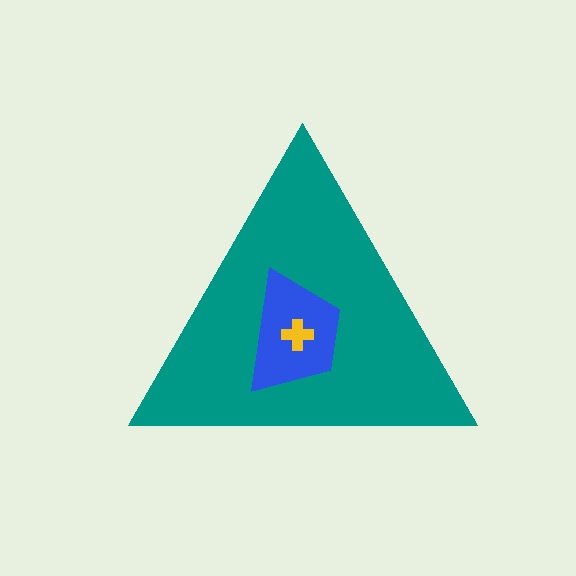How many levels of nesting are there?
3.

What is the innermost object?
The yellow cross.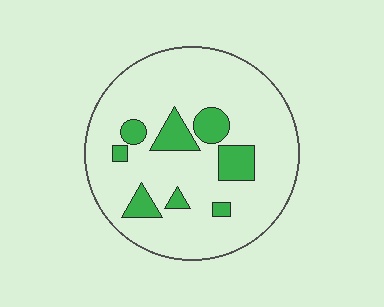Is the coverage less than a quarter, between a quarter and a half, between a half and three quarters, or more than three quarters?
Less than a quarter.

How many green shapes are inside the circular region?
8.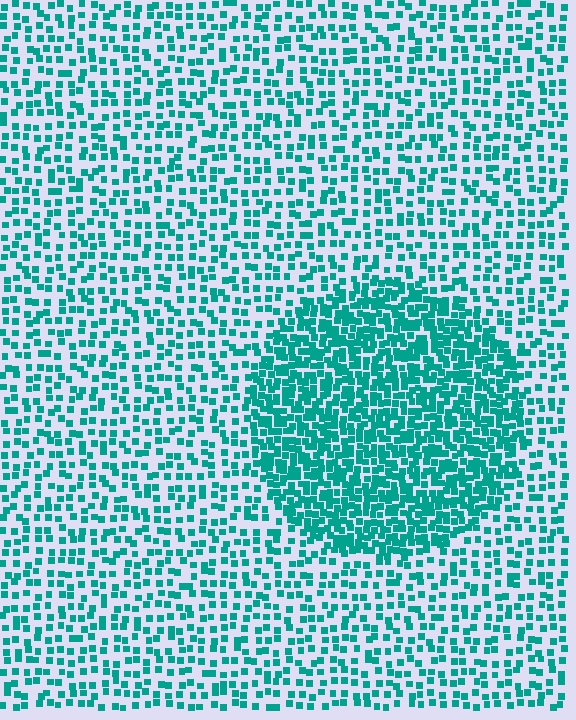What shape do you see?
I see a circle.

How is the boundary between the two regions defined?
The boundary is defined by a change in element density (approximately 2.2x ratio). All elements are the same color, size, and shape.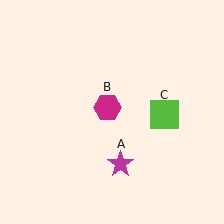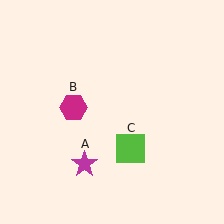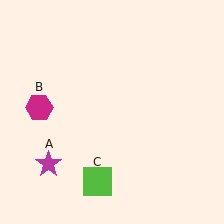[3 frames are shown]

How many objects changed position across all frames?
3 objects changed position: magenta star (object A), magenta hexagon (object B), lime square (object C).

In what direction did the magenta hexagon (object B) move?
The magenta hexagon (object B) moved left.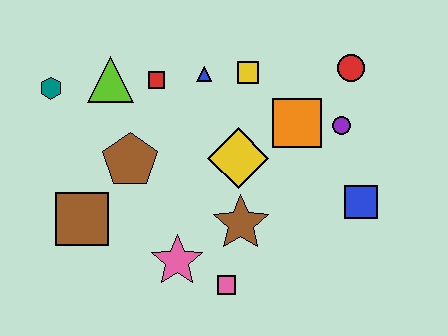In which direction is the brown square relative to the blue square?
The brown square is to the left of the blue square.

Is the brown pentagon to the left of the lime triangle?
No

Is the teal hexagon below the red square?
Yes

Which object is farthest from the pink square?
The teal hexagon is farthest from the pink square.